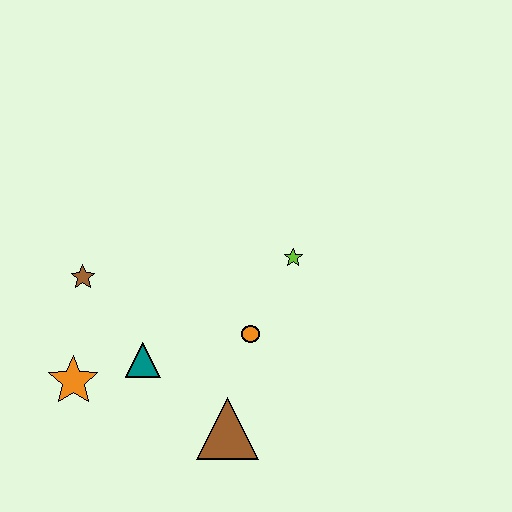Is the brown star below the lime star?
Yes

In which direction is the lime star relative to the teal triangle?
The lime star is to the right of the teal triangle.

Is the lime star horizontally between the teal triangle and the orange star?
No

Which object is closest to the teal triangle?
The orange star is closest to the teal triangle.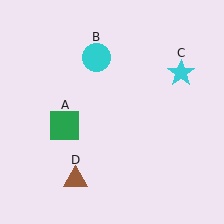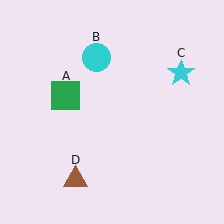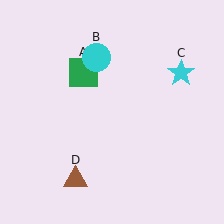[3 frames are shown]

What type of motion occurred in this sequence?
The green square (object A) rotated clockwise around the center of the scene.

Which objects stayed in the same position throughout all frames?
Cyan circle (object B) and cyan star (object C) and brown triangle (object D) remained stationary.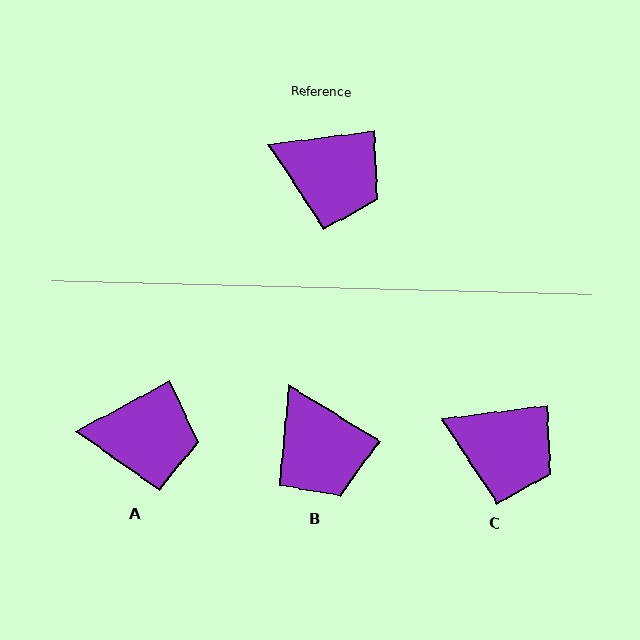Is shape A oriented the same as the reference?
No, it is off by about 22 degrees.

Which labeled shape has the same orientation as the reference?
C.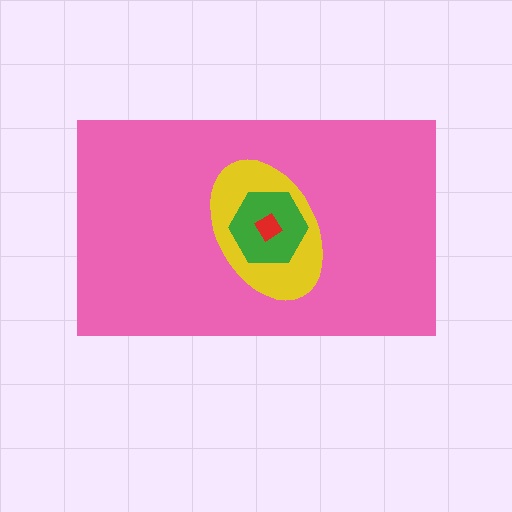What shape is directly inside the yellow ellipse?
The green hexagon.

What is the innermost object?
The red diamond.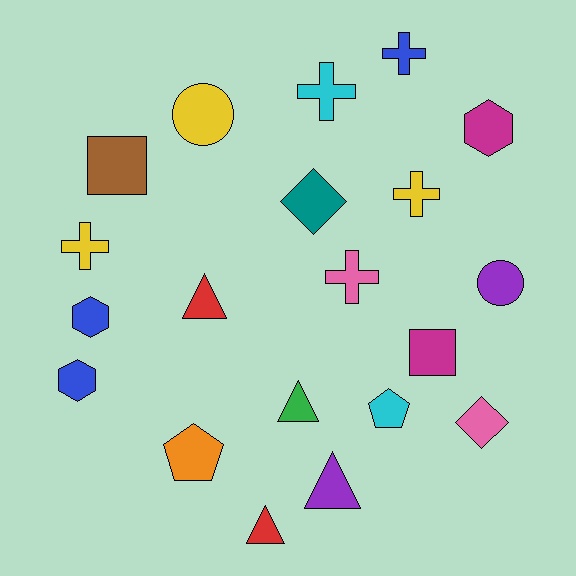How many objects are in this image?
There are 20 objects.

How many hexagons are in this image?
There are 3 hexagons.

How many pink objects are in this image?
There are 2 pink objects.